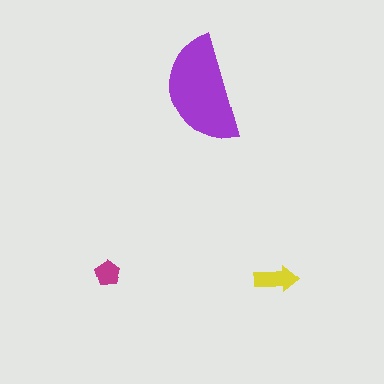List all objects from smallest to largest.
The magenta pentagon, the yellow arrow, the purple semicircle.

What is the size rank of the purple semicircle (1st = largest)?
1st.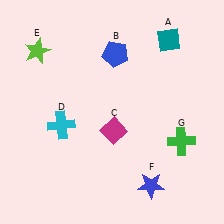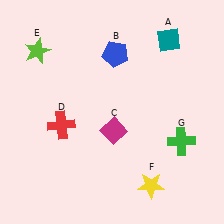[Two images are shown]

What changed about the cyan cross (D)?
In Image 1, D is cyan. In Image 2, it changed to red.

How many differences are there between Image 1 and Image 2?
There are 2 differences between the two images.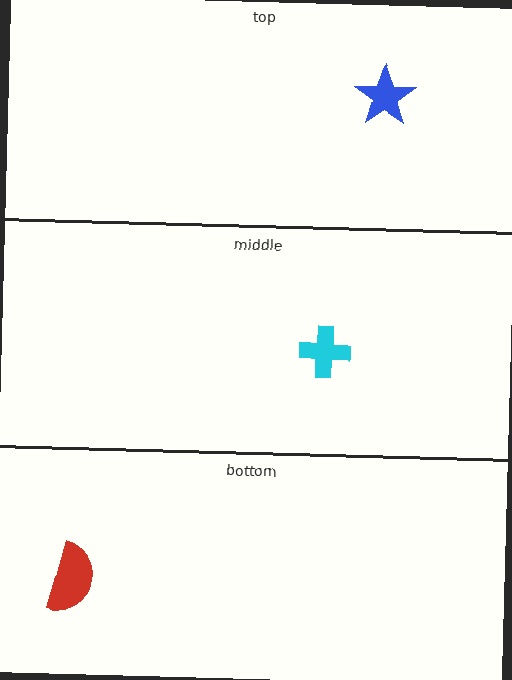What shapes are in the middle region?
The cyan cross.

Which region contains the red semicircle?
The bottom region.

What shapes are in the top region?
The blue star.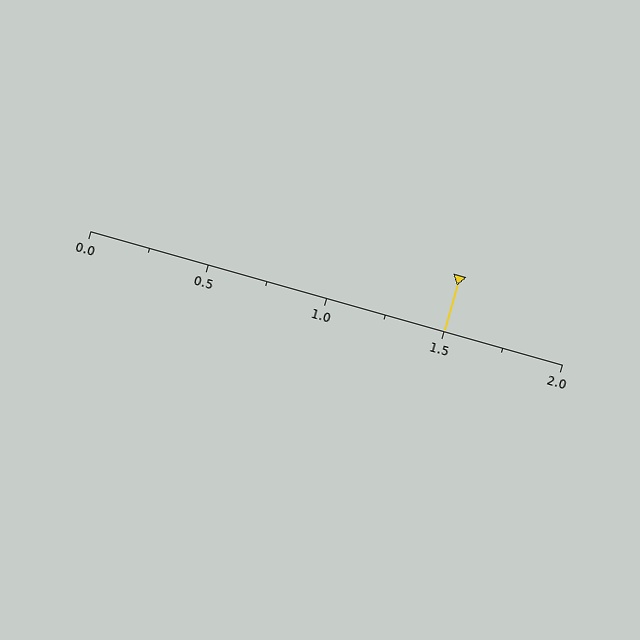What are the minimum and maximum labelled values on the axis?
The axis runs from 0.0 to 2.0.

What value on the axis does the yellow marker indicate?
The marker indicates approximately 1.5.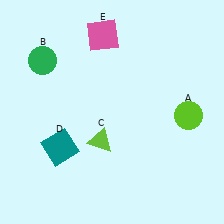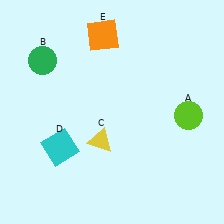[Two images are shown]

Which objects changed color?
C changed from lime to yellow. D changed from teal to cyan. E changed from pink to orange.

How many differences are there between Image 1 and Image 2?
There are 3 differences between the two images.